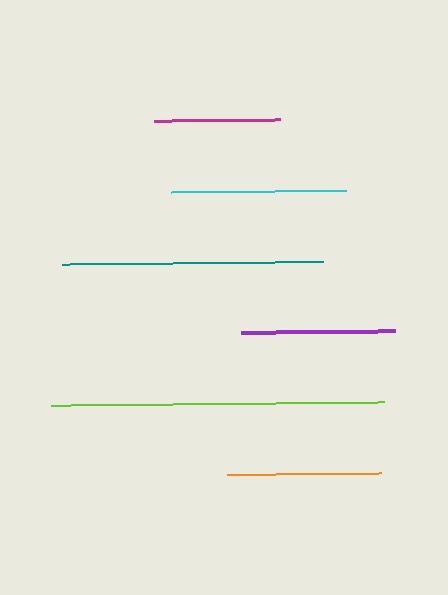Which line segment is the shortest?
The magenta line is the shortest at approximately 126 pixels.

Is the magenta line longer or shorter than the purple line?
The purple line is longer than the magenta line.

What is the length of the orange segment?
The orange segment is approximately 154 pixels long.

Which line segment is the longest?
The lime line is the longest at approximately 333 pixels.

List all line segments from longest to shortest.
From longest to shortest: lime, teal, cyan, orange, purple, magenta.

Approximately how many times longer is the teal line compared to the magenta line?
The teal line is approximately 2.1 times the length of the magenta line.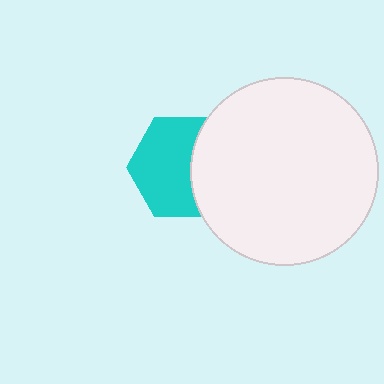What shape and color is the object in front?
The object in front is a white circle.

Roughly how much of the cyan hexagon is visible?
About half of it is visible (roughly 64%).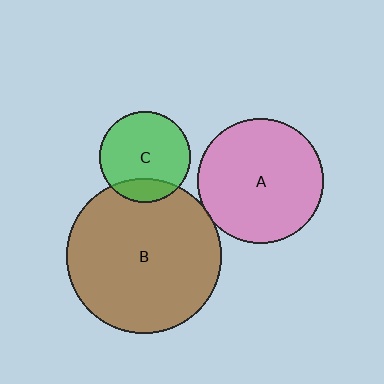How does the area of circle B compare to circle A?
Approximately 1.5 times.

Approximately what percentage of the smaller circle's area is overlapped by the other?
Approximately 5%.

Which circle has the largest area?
Circle B (brown).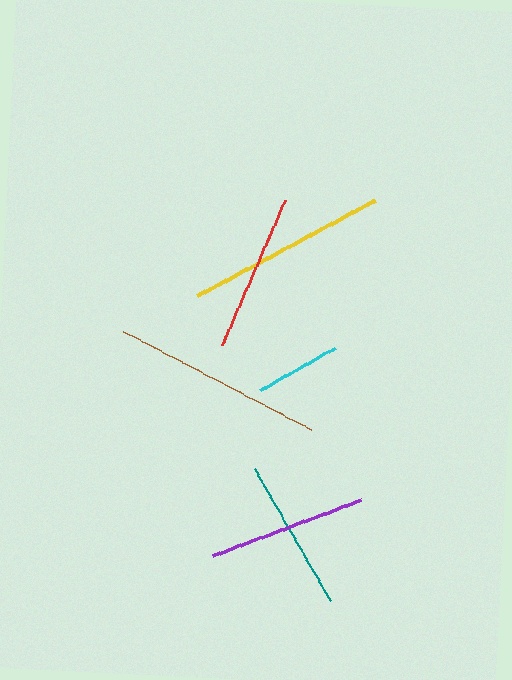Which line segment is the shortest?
The cyan line is the shortest at approximately 87 pixels.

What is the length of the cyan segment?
The cyan segment is approximately 87 pixels long.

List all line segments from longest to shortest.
From longest to shortest: brown, yellow, purple, red, teal, cyan.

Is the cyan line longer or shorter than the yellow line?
The yellow line is longer than the cyan line.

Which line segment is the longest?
The brown line is the longest at approximately 211 pixels.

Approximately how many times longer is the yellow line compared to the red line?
The yellow line is approximately 1.3 times the length of the red line.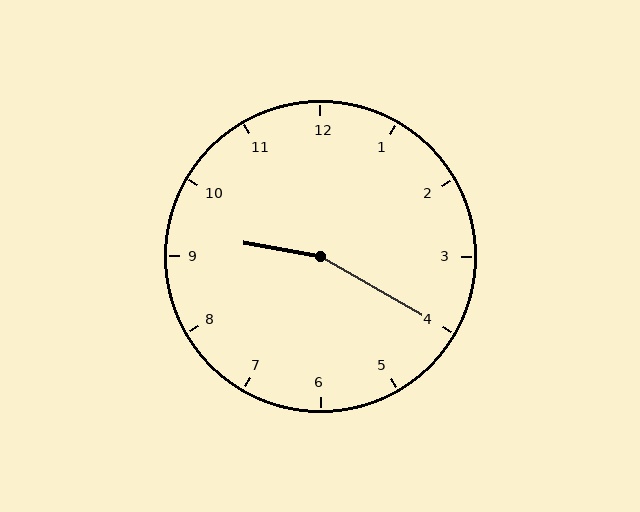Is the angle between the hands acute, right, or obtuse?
It is obtuse.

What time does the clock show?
9:20.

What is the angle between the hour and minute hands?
Approximately 160 degrees.